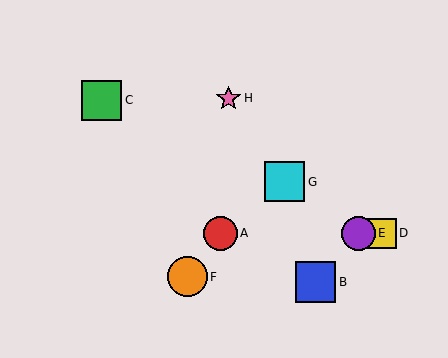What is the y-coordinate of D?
Object D is at y≈233.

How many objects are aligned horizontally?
3 objects (A, D, E) are aligned horizontally.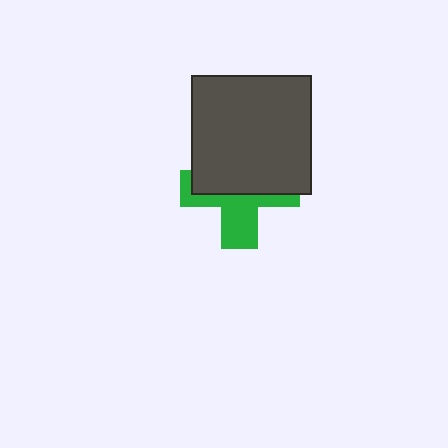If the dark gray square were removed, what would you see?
You would see the complete green cross.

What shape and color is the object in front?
The object in front is a dark gray square.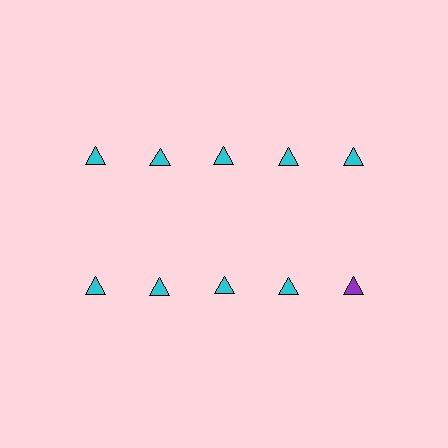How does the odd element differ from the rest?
It has a different color: purple instead of cyan.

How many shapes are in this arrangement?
There are 10 shapes arranged in a grid pattern.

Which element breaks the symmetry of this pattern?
The purple triangle in the second row, rightmost column breaks the symmetry. All other shapes are cyan triangles.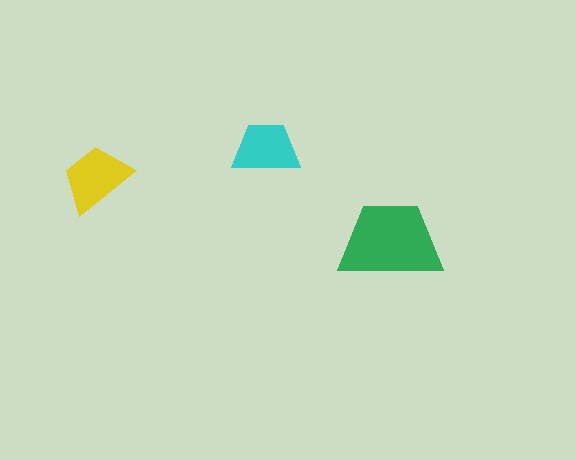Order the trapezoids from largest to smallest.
the green one, the yellow one, the cyan one.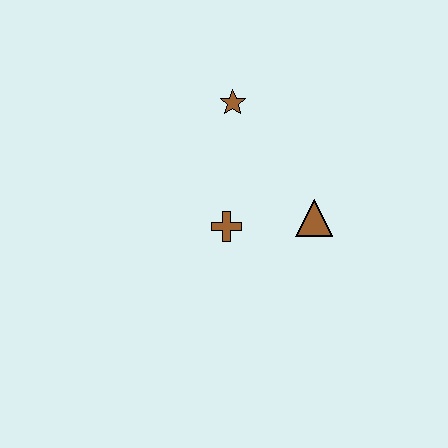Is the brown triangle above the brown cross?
Yes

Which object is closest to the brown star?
The brown cross is closest to the brown star.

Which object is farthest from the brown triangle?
The brown star is farthest from the brown triangle.